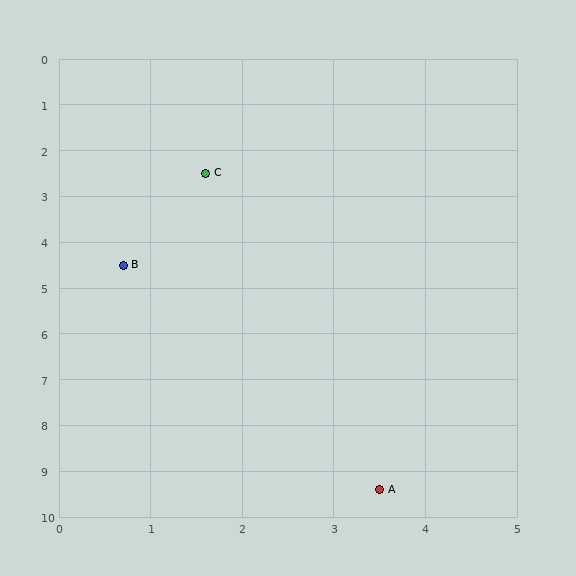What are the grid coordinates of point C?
Point C is at approximately (1.6, 2.5).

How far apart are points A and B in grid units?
Points A and B are about 5.6 grid units apart.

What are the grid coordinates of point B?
Point B is at approximately (0.7, 4.5).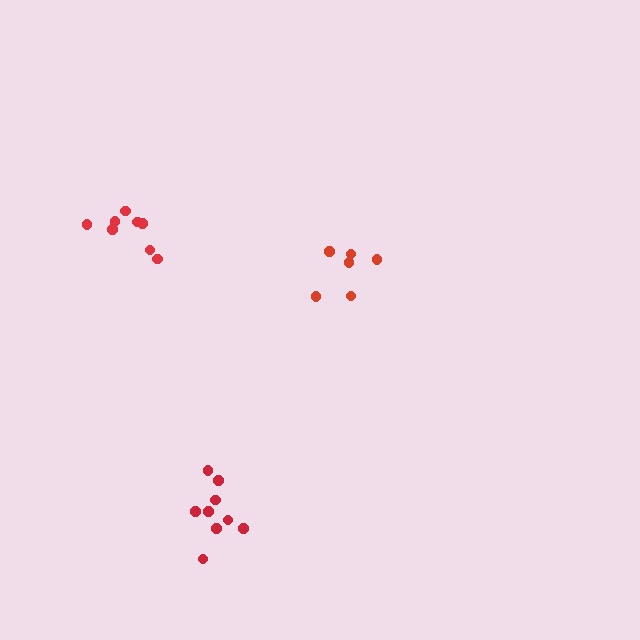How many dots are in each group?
Group 1: 6 dots, Group 2: 8 dots, Group 3: 9 dots (23 total).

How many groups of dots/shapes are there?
There are 3 groups.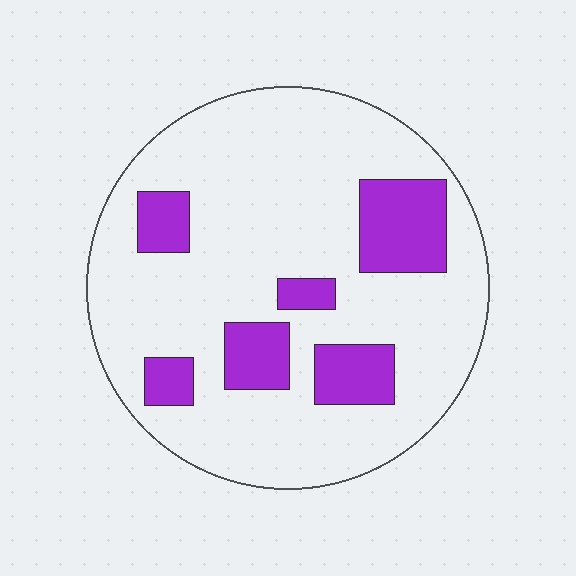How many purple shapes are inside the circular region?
6.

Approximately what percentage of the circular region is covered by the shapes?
Approximately 20%.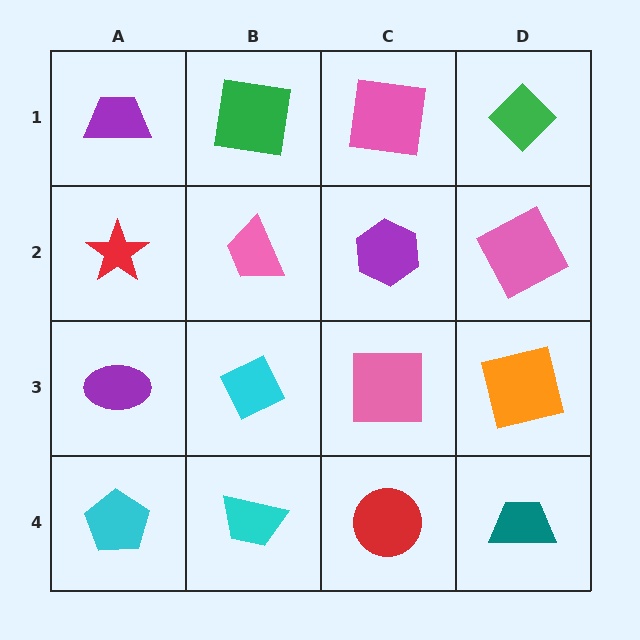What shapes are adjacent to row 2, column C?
A pink square (row 1, column C), a pink square (row 3, column C), a pink trapezoid (row 2, column B), a pink square (row 2, column D).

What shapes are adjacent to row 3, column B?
A pink trapezoid (row 2, column B), a cyan trapezoid (row 4, column B), a purple ellipse (row 3, column A), a pink square (row 3, column C).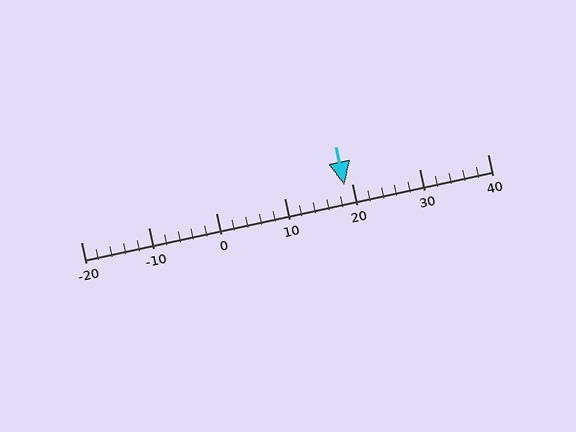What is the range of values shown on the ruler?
The ruler shows values from -20 to 40.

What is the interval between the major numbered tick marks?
The major tick marks are spaced 10 units apart.